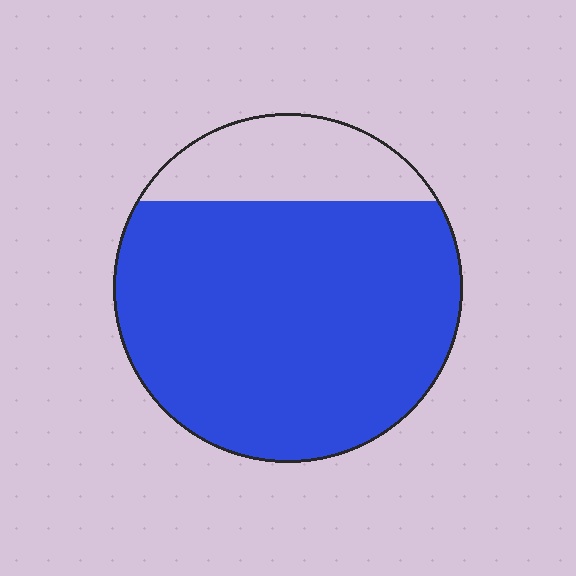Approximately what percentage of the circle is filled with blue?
Approximately 80%.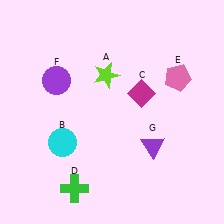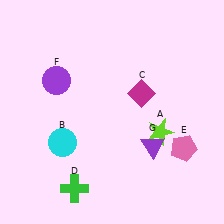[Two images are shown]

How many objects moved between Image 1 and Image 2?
2 objects moved between the two images.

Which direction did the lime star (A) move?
The lime star (A) moved down.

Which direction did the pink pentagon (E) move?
The pink pentagon (E) moved down.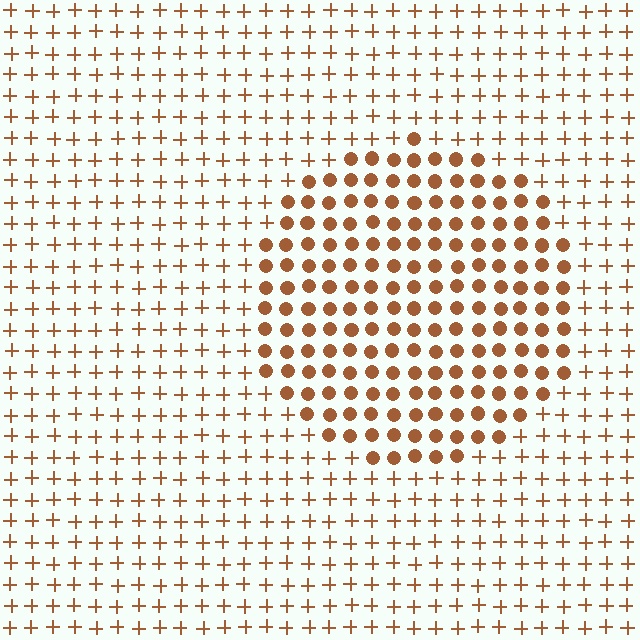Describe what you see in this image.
The image is filled with small brown elements arranged in a uniform grid. A circle-shaped region contains circles, while the surrounding area contains plus signs. The boundary is defined purely by the change in element shape.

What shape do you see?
I see a circle.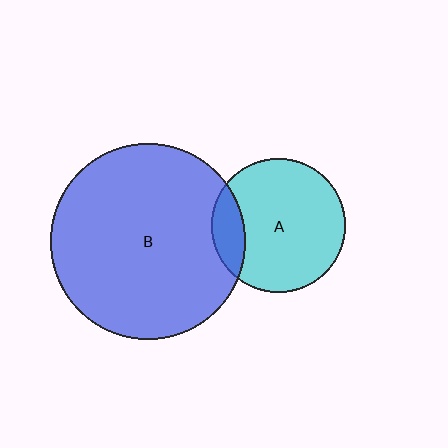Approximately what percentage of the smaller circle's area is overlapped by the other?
Approximately 15%.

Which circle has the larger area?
Circle B (blue).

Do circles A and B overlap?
Yes.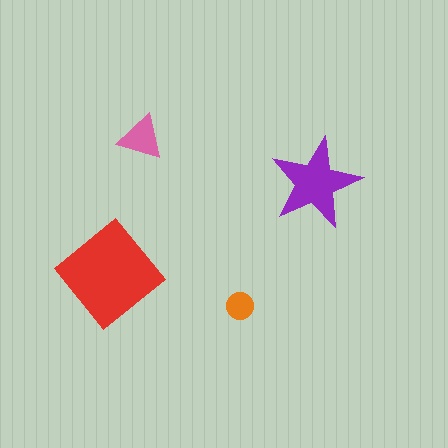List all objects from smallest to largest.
The orange circle, the pink triangle, the purple star, the red diamond.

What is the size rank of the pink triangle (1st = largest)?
3rd.